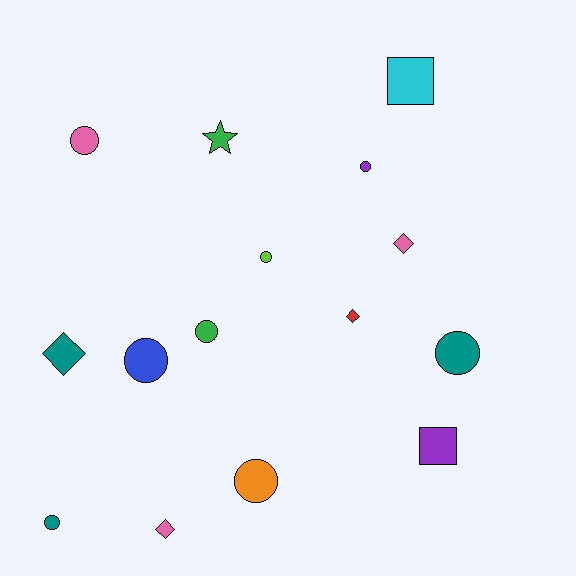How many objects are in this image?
There are 15 objects.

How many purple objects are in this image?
There are 2 purple objects.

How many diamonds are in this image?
There are 4 diamonds.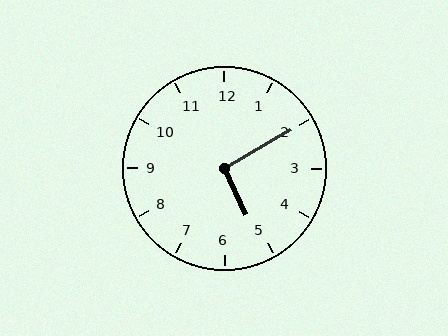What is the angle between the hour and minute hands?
Approximately 95 degrees.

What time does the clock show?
5:10.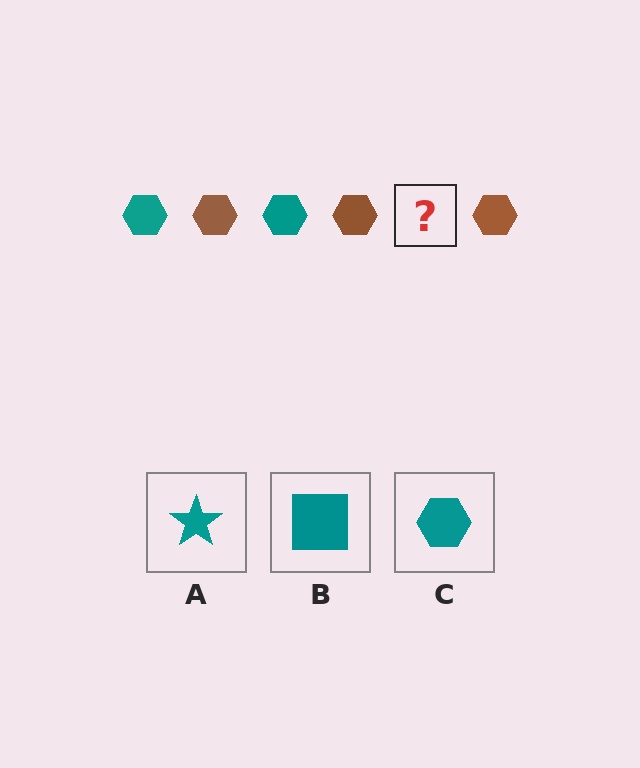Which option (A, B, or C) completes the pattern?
C.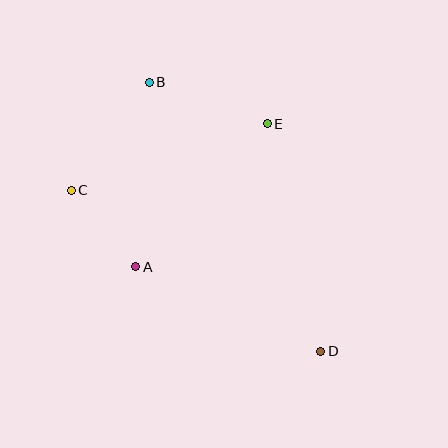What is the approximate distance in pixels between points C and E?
The distance between C and E is approximately 207 pixels.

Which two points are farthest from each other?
Points B and D are farthest from each other.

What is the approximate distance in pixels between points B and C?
The distance between B and C is approximately 134 pixels.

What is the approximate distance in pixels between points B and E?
The distance between B and E is approximately 125 pixels.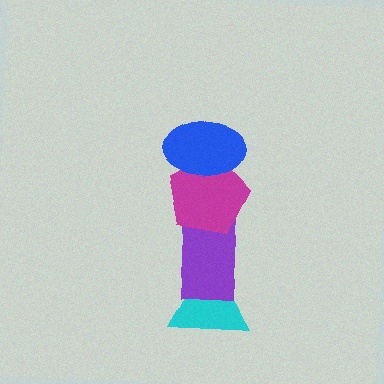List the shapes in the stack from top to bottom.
From top to bottom: the blue ellipse, the magenta pentagon, the purple rectangle, the cyan triangle.